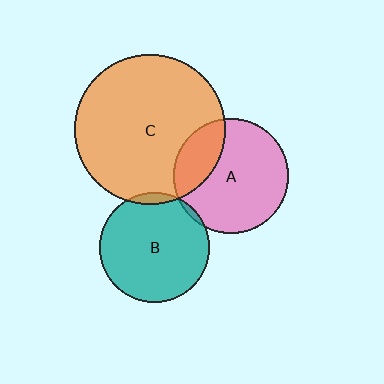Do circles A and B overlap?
Yes.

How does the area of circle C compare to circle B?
Approximately 1.9 times.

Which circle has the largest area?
Circle C (orange).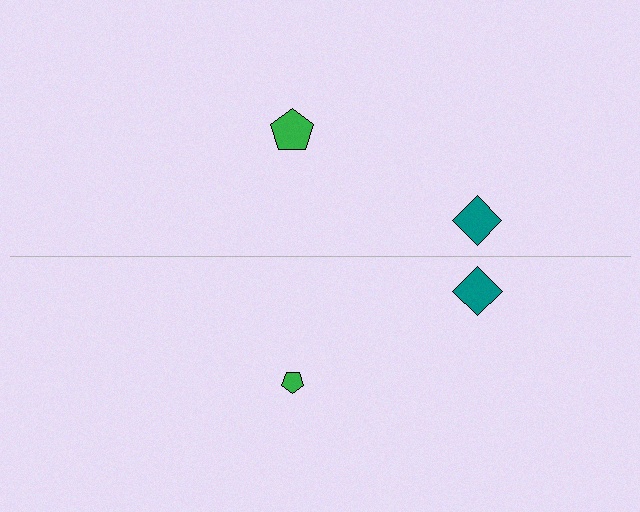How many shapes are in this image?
There are 4 shapes in this image.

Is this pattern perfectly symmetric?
No, the pattern is not perfectly symmetric. The green pentagon on the bottom side has a different size than its mirror counterpart.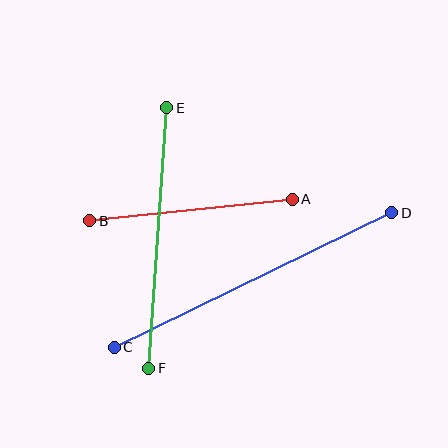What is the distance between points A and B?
The distance is approximately 204 pixels.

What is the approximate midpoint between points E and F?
The midpoint is at approximately (158, 238) pixels.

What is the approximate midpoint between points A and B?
The midpoint is at approximately (191, 210) pixels.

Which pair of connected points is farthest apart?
Points C and D are farthest apart.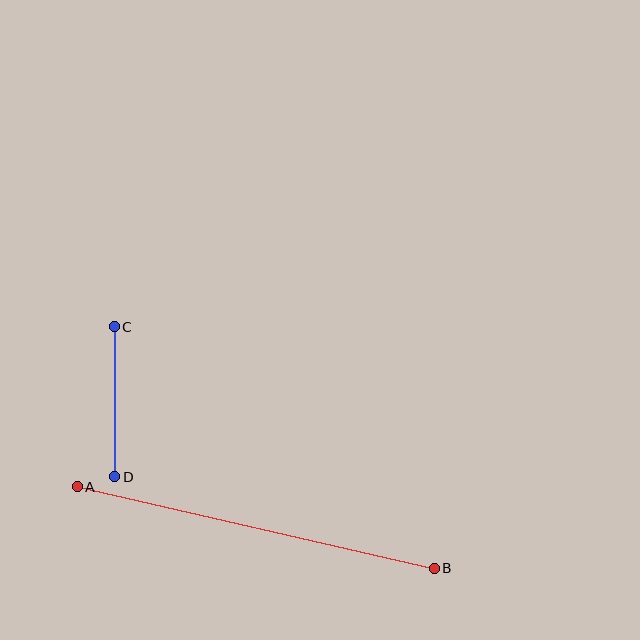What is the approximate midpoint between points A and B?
The midpoint is at approximately (256, 528) pixels.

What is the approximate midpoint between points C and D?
The midpoint is at approximately (115, 402) pixels.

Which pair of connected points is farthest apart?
Points A and B are farthest apart.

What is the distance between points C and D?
The distance is approximately 150 pixels.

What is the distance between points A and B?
The distance is approximately 366 pixels.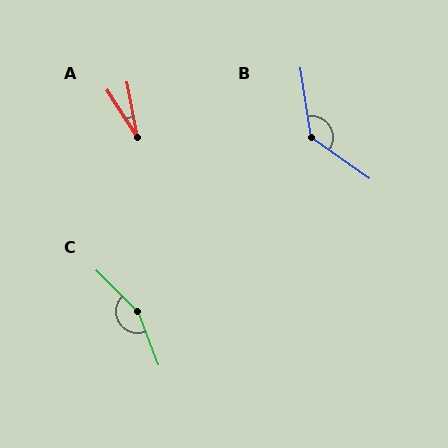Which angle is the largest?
C, at approximately 157 degrees.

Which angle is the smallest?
A, at approximately 22 degrees.